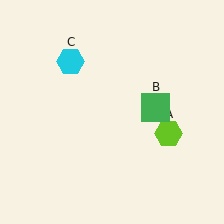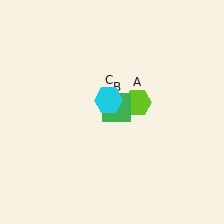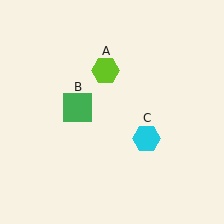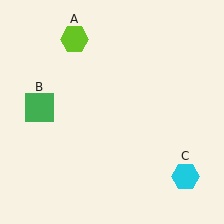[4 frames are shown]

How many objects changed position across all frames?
3 objects changed position: lime hexagon (object A), green square (object B), cyan hexagon (object C).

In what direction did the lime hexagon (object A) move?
The lime hexagon (object A) moved up and to the left.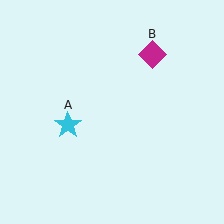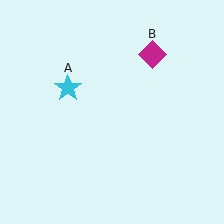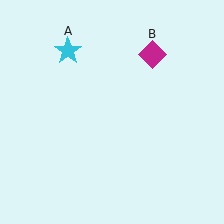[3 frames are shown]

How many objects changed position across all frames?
1 object changed position: cyan star (object A).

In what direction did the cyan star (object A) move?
The cyan star (object A) moved up.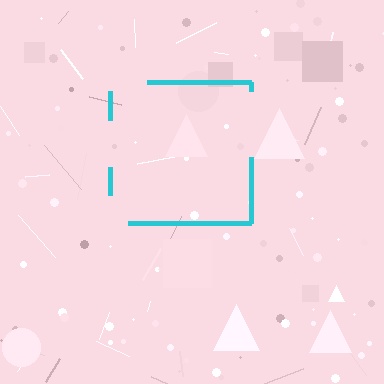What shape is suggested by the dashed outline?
The dashed outline suggests a square.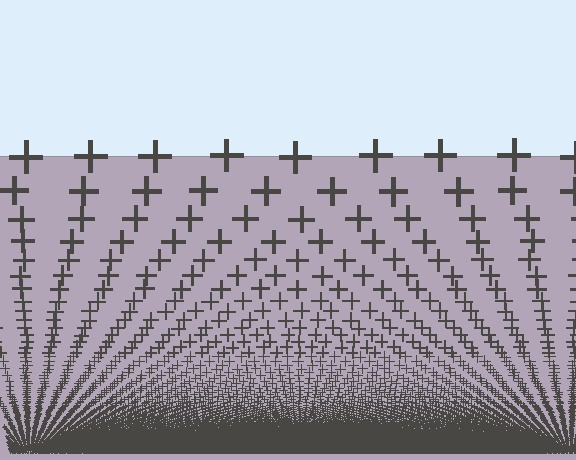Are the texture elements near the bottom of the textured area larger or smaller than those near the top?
Smaller. The gradient is inverted — elements near the bottom are smaller and denser.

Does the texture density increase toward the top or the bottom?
Density increases toward the bottom.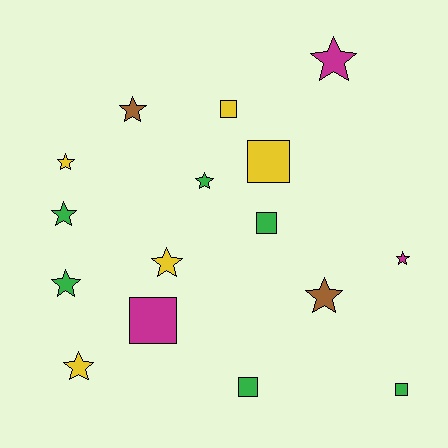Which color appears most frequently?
Green, with 6 objects.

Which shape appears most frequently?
Star, with 10 objects.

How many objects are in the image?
There are 16 objects.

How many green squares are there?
There are 3 green squares.